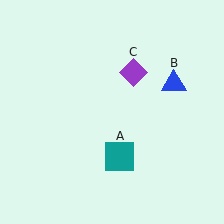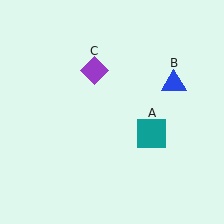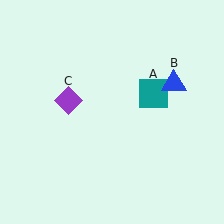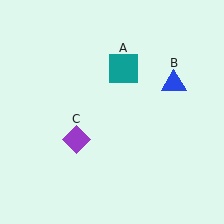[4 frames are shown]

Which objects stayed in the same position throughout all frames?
Blue triangle (object B) remained stationary.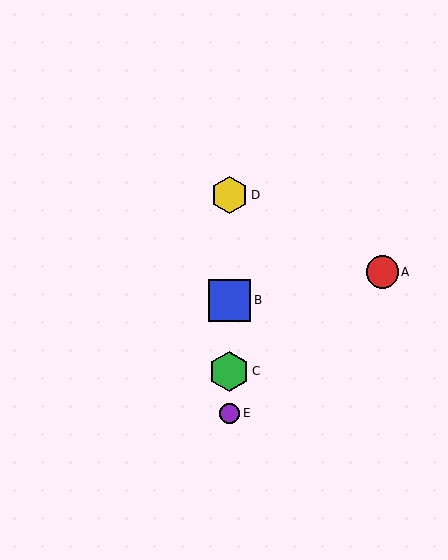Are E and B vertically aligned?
Yes, both are at x≈229.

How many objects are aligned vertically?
4 objects (B, C, D, E) are aligned vertically.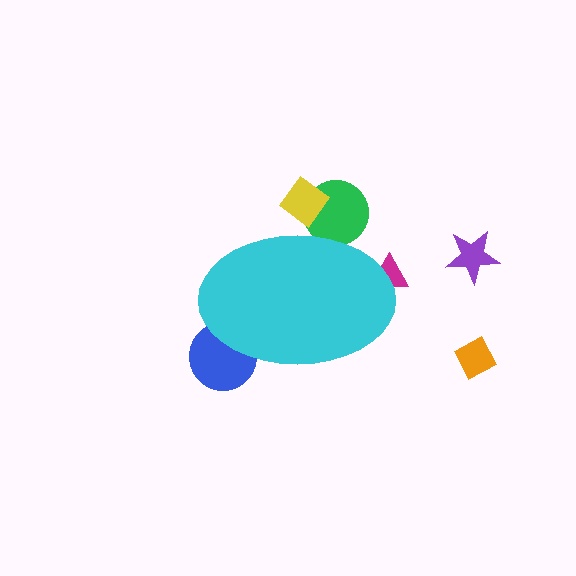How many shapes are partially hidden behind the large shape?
4 shapes are partially hidden.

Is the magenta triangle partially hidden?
Yes, the magenta triangle is partially hidden behind the cyan ellipse.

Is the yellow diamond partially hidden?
Yes, the yellow diamond is partially hidden behind the cyan ellipse.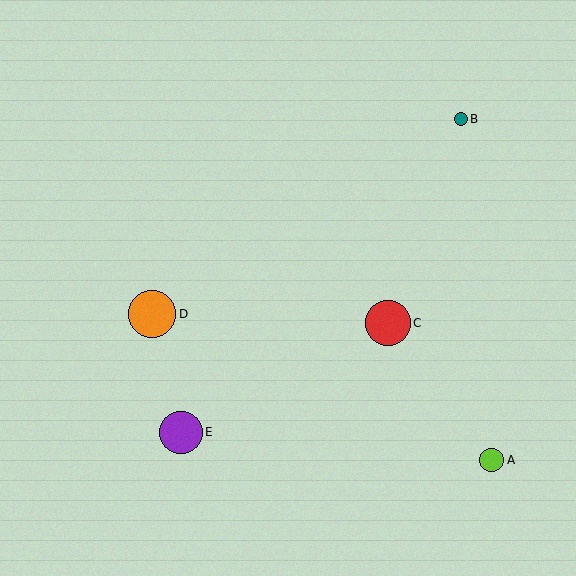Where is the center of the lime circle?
The center of the lime circle is at (492, 460).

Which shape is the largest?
The orange circle (labeled D) is the largest.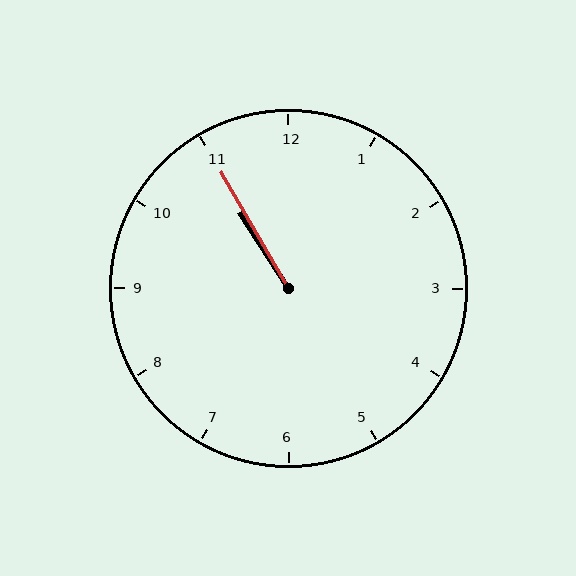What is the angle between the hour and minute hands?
Approximately 2 degrees.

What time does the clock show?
10:55.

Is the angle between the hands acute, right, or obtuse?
It is acute.